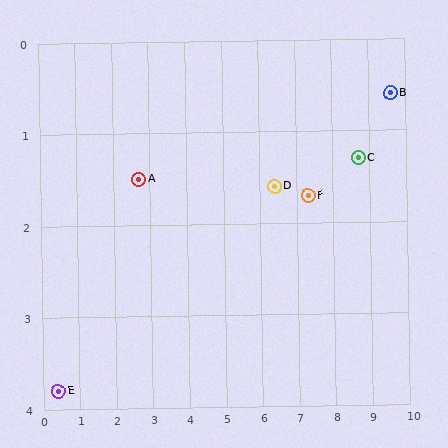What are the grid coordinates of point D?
Point D is at approximately (6.4, 1.6).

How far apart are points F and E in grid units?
Points F and E are about 7.2 grid units apart.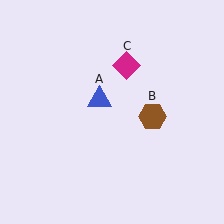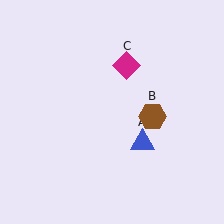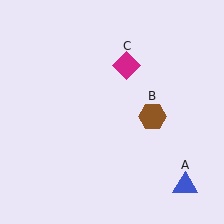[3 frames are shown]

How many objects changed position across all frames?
1 object changed position: blue triangle (object A).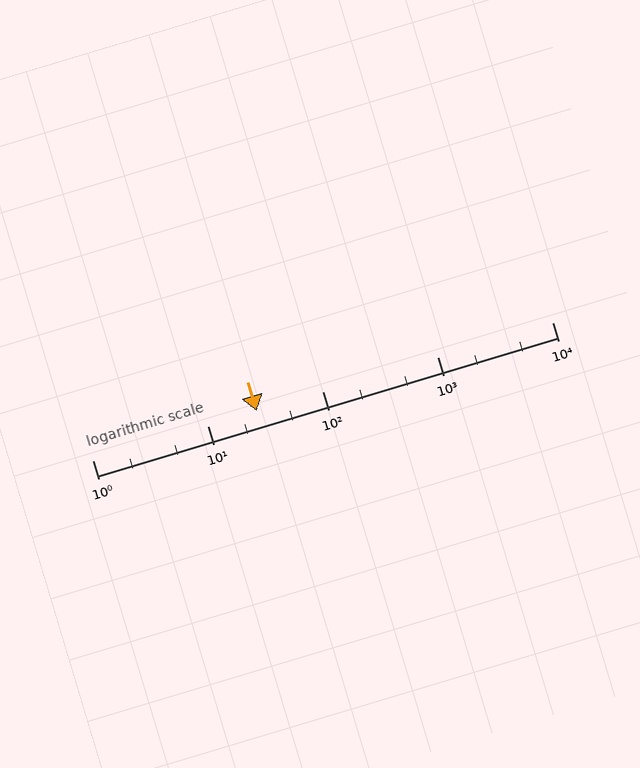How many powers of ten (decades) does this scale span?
The scale spans 4 decades, from 1 to 10000.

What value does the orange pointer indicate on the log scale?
The pointer indicates approximately 27.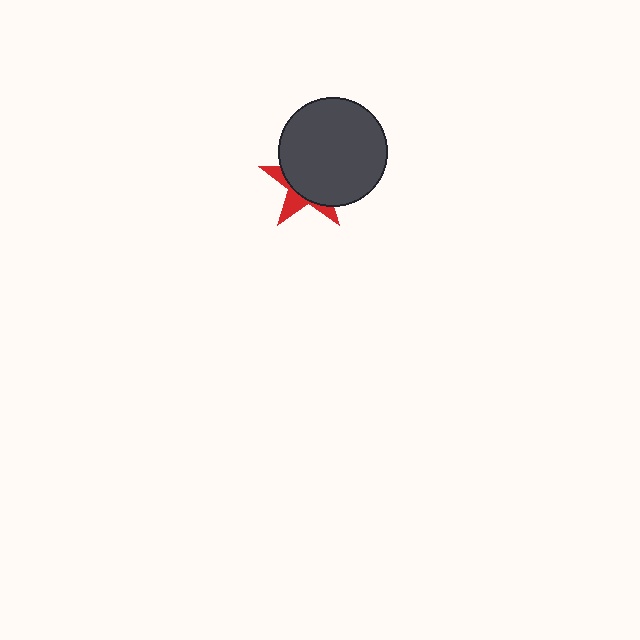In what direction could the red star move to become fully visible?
The red star could move toward the lower-left. That would shift it out from behind the dark gray circle entirely.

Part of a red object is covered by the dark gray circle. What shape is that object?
It is a star.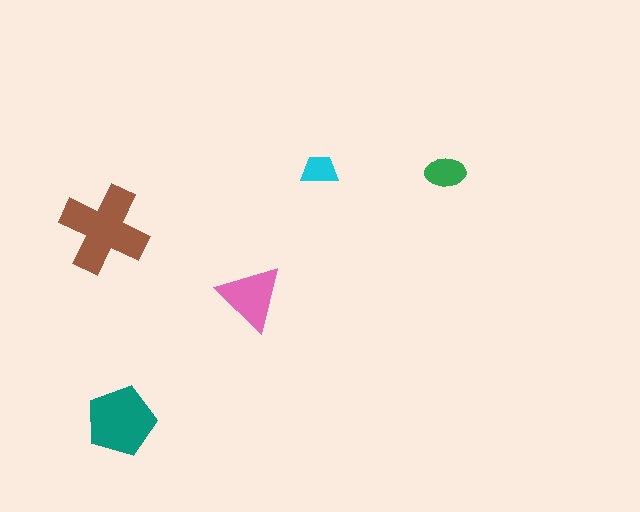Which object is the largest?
The brown cross.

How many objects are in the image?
There are 5 objects in the image.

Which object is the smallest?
The cyan trapezoid.